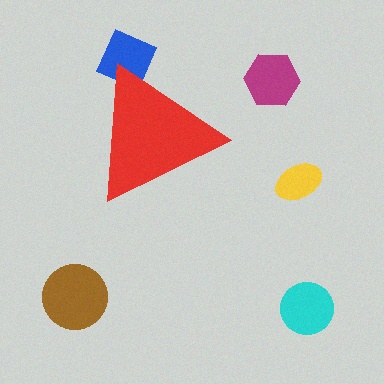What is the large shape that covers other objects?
A red triangle.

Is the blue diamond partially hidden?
Yes, the blue diamond is partially hidden behind the red triangle.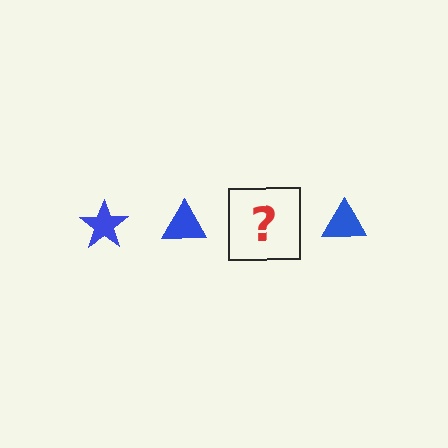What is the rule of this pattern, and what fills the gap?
The rule is that the pattern cycles through star, triangle shapes in blue. The gap should be filled with a blue star.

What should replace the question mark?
The question mark should be replaced with a blue star.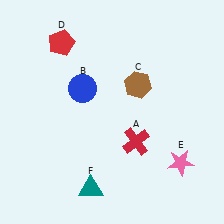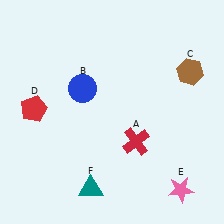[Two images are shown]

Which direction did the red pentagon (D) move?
The red pentagon (D) moved down.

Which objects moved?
The objects that moved are: the brown hexagon (C), the red pentagon (D), the pink star (E).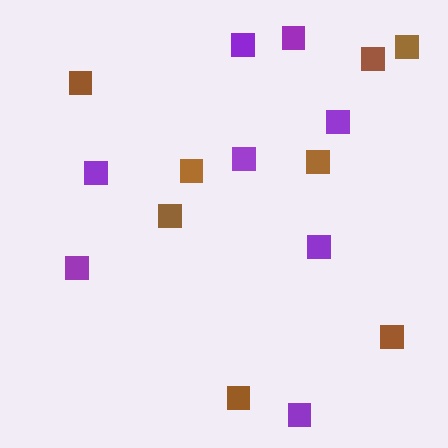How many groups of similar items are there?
There are 2 groups: one group of brown squares (8) and one group of purple squares (8).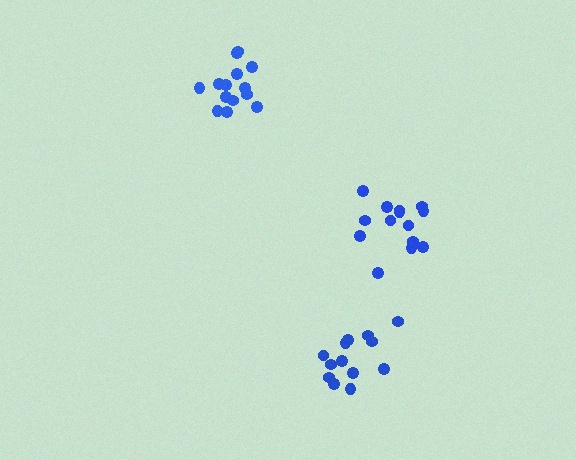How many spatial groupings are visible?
There are 3 spatial groupings.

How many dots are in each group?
Group 1: 13 dots, Group 2: 14 dots, Group 3: 14 dots (41 total).